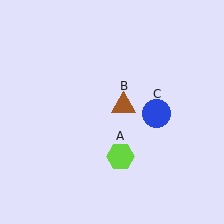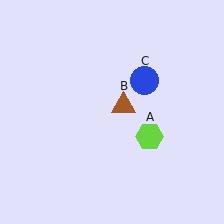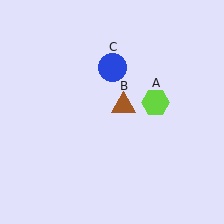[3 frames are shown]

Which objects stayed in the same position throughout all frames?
Brown triangle (object B) remained stationary.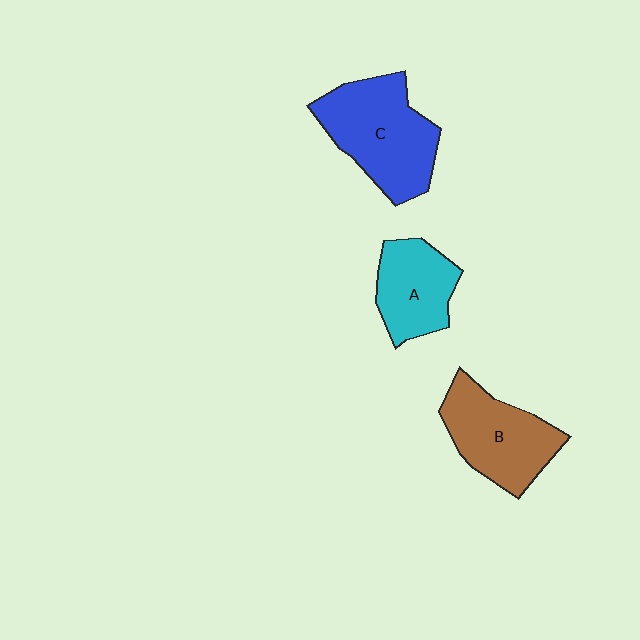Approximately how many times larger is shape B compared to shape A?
Approximately 1.3 times.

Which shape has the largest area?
Shape C (blue).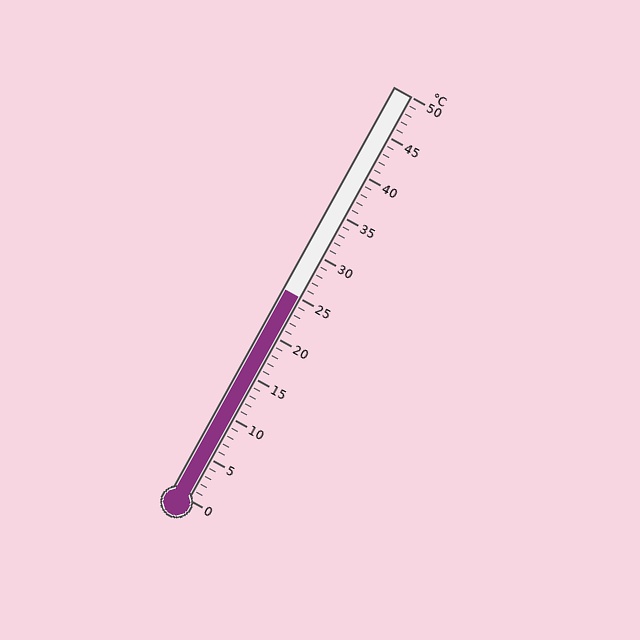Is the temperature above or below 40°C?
The temperature is below 40°C.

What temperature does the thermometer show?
The thermometer shows approximately 25°C.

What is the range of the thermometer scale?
The thermometer scale ranges from 0°C to 50°C.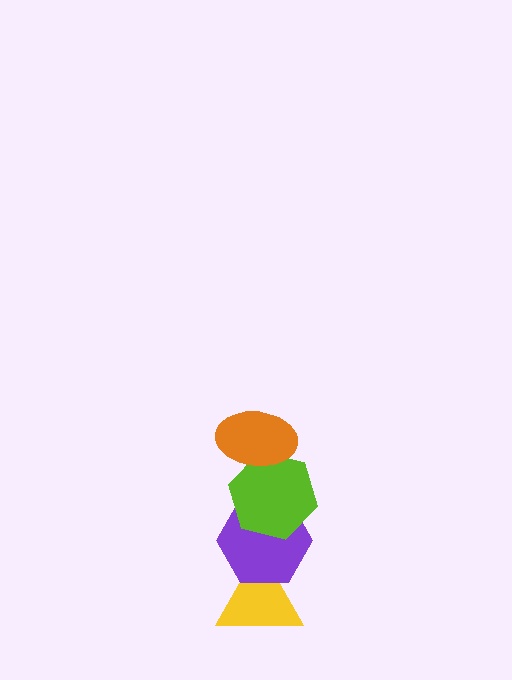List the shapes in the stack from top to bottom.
From top to bottom: the orange ellipse, the lime hexagon, the purple hexagon, the yellow triangle.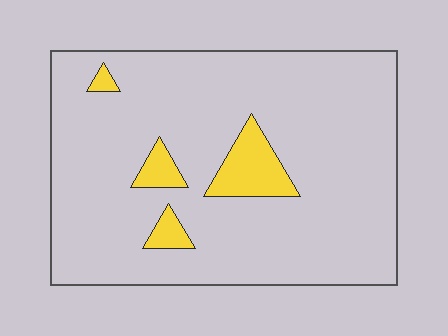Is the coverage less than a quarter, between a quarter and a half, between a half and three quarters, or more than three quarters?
Less than a quarter.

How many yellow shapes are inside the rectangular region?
4.